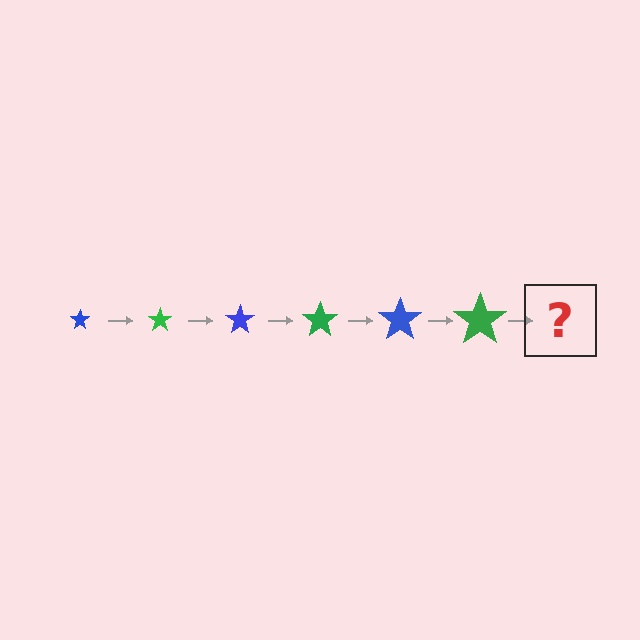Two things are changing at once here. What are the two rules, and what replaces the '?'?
The two rules are that the star grows larger each step and the color cycles through blue and green. The '?' should be a blue star, larger than the previous one.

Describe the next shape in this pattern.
It should be a blue star, larger than the previous one.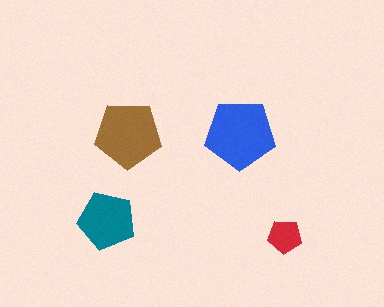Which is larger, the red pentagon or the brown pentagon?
The brown one.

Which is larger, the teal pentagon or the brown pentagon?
The brown one.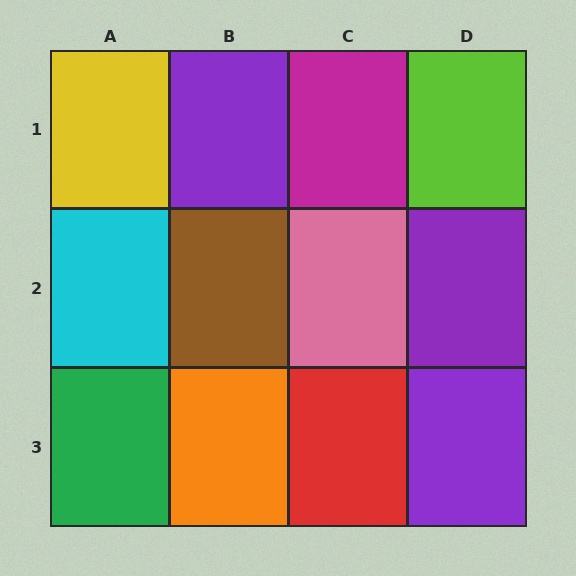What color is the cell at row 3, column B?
Orange.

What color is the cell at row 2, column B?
Brown.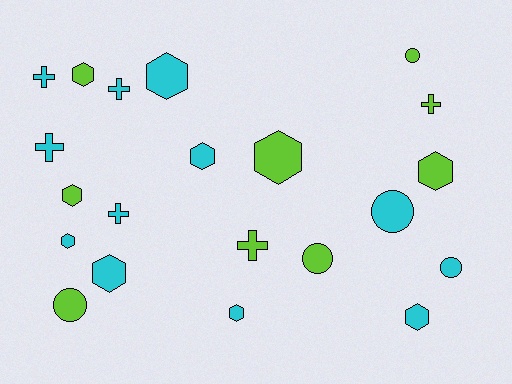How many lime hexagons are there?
There are 4 lime hexagons.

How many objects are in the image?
There are 21 objects.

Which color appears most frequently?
Cyan, with 12 objects.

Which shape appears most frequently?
Hexagon, with 10 objects.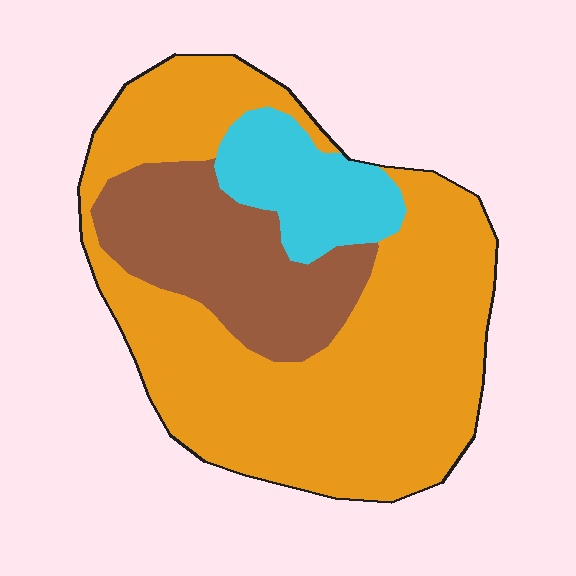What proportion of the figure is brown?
Brown takes up less than a quarter of the figure.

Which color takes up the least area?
Cyan, at roughly 15%.